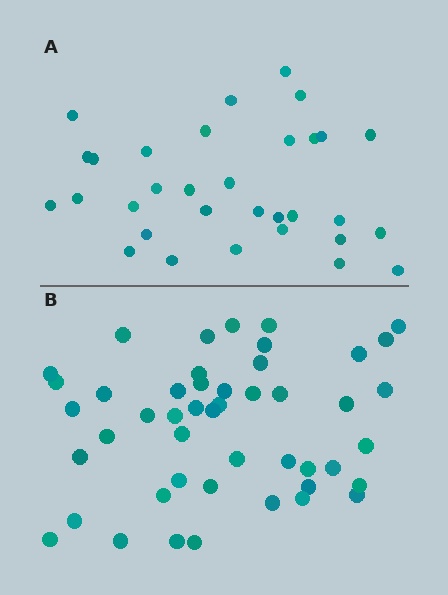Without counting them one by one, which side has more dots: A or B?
Region B (the bottom region) has more dots.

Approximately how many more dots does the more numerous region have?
Region B has approximately 15 more dots than region A.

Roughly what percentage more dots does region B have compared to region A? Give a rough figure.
About 45% more.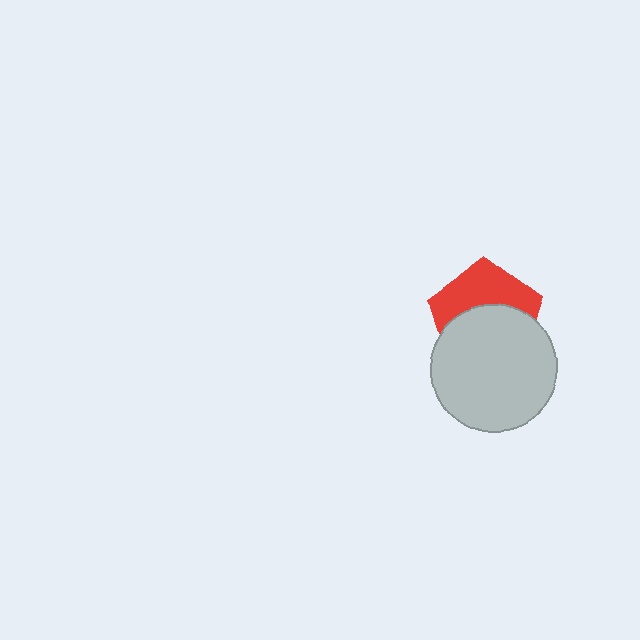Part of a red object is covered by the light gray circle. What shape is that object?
It is a pentagon.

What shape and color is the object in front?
The object in front is a light gray circle.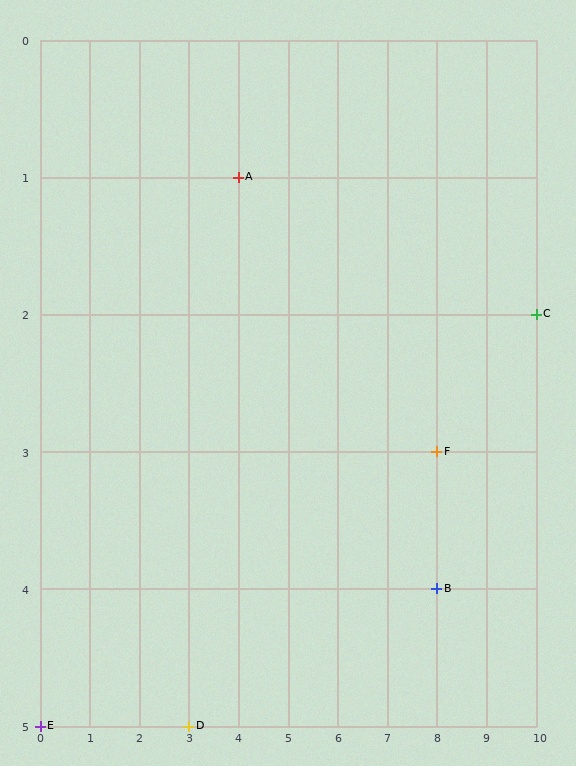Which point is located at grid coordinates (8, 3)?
Point F is at (8, 3).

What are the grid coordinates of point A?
Point A is at grid coordinates (4, 1).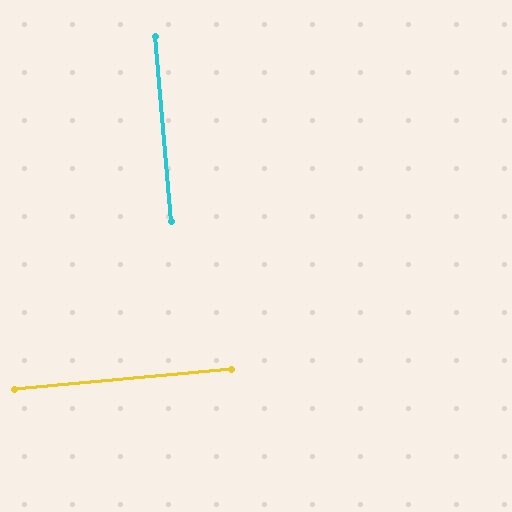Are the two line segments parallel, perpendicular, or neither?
Perpendicular — they meet at approximately 90°.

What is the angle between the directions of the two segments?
Approximately 90 degrees.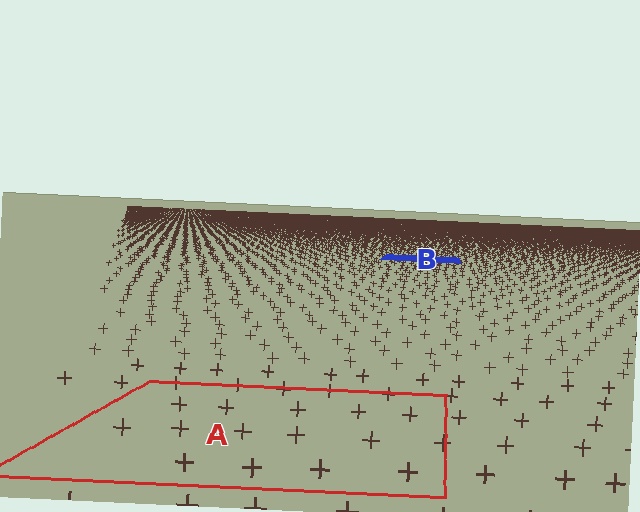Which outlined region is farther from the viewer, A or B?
Region B is farther from the viewer — the texture elements inside it appear smaller and more densely packed.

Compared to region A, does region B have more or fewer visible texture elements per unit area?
Region B has more texture elements per unit area — they are packed more densely because it is farther away.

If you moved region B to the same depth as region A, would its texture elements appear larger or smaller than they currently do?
They would appear larger. At a closer depth, the same texture elements are projected at a bigger on-screen size.